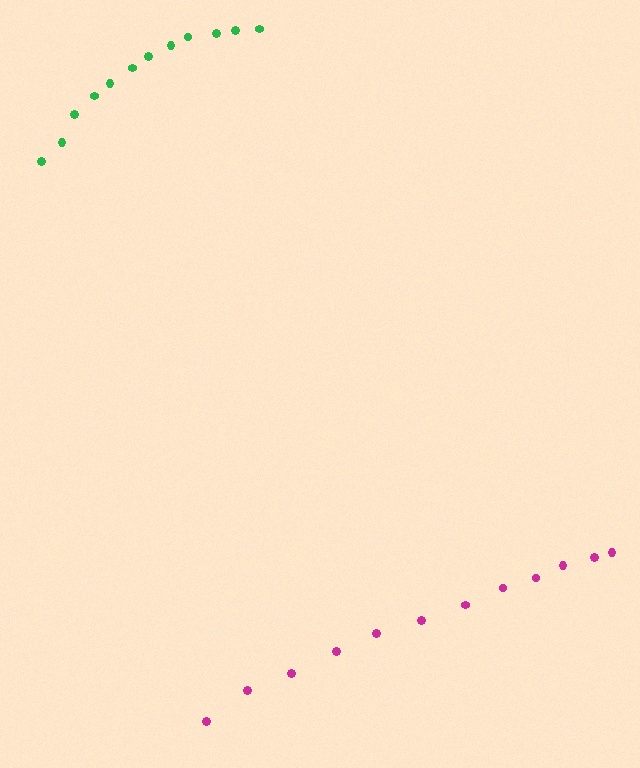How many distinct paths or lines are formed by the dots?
There are 2 distinct paths.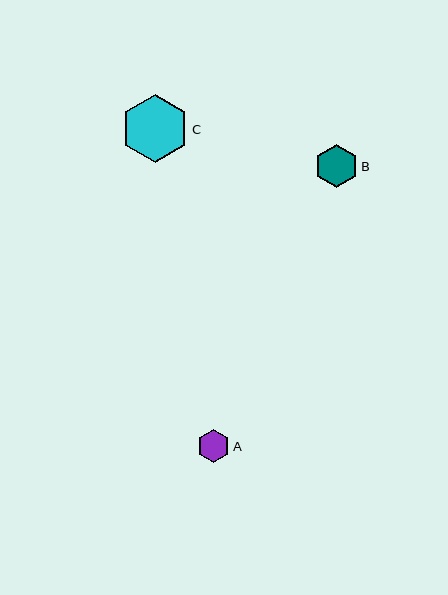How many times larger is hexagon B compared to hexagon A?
Hexagon B is approximately 1.3 times the size of hexagon A.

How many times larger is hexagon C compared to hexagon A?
Hexagon C is approximately 2.0 times the size of hexagon A.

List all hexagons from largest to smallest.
From largest to smallest: C, B, A.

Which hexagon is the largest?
Hexagon C is the largest with a size of approximately 67 pixels.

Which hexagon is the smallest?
Hexagon A is the smallest with a size of approximately 33 pixels.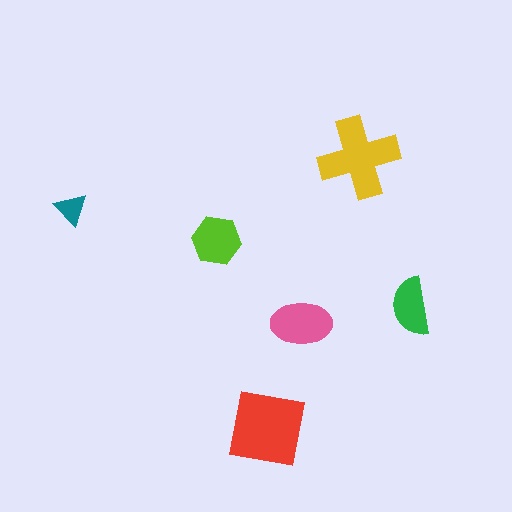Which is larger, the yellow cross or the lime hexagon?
The yellow cross.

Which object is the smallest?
The teal triangle.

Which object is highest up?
The yellow cross is topmost.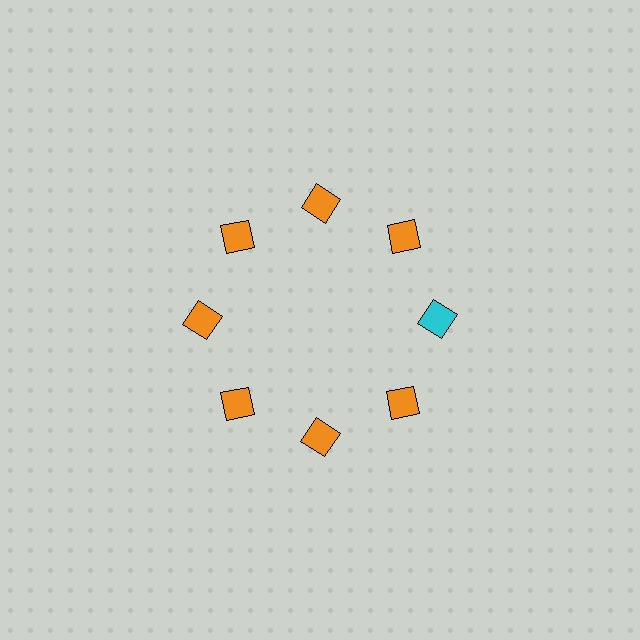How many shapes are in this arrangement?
There are 8 shapes arranged in a ring pattern.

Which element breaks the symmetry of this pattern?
The cyan square at roughly the 3 o'clock position breaks the symmetry. All other shapes are orange squares.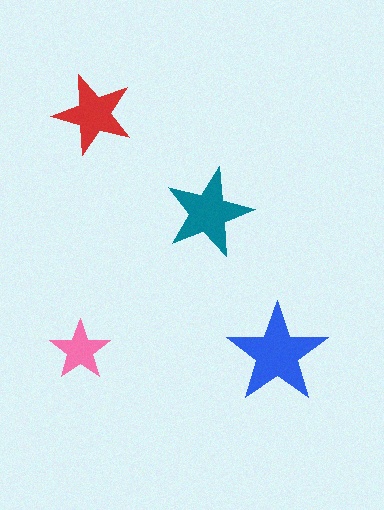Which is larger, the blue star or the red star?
The blue one.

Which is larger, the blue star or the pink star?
The blue one.